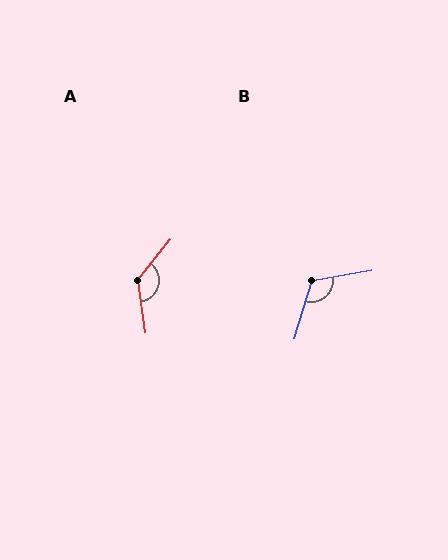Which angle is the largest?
A, at approximately 133 degrees.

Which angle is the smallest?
B, at approximately 117 degrees.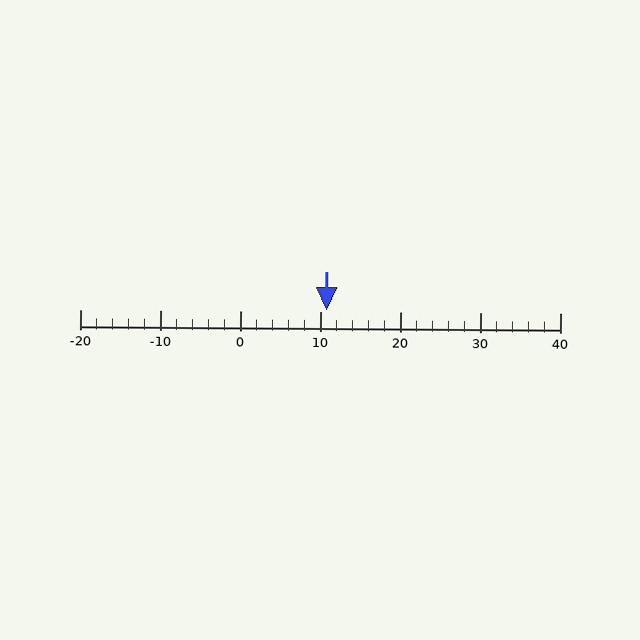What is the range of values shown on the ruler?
The ruler shows values from -20 to 40.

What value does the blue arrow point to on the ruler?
The blue arrow points to approximately 11.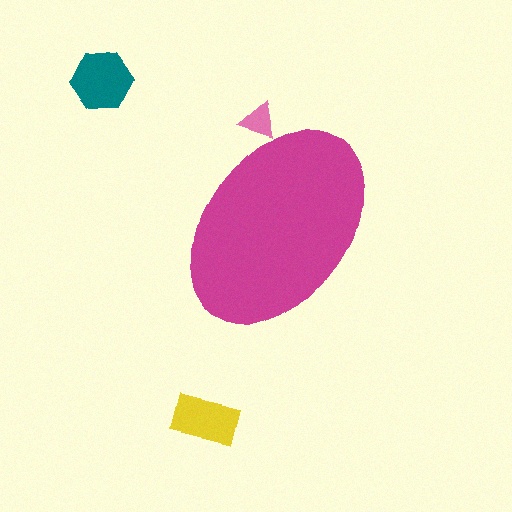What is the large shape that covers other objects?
A magenta ellipse.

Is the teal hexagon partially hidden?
No, the teal hexagon is fully visible.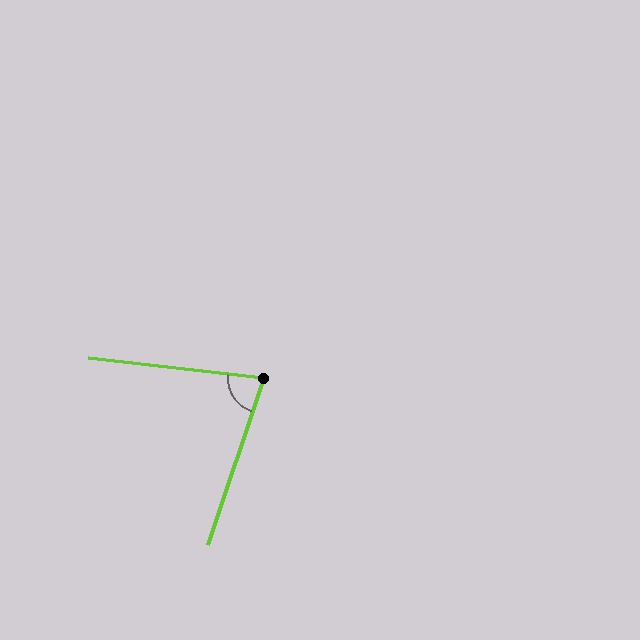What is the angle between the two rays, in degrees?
Approximately 78 degrees.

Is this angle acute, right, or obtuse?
It is acute.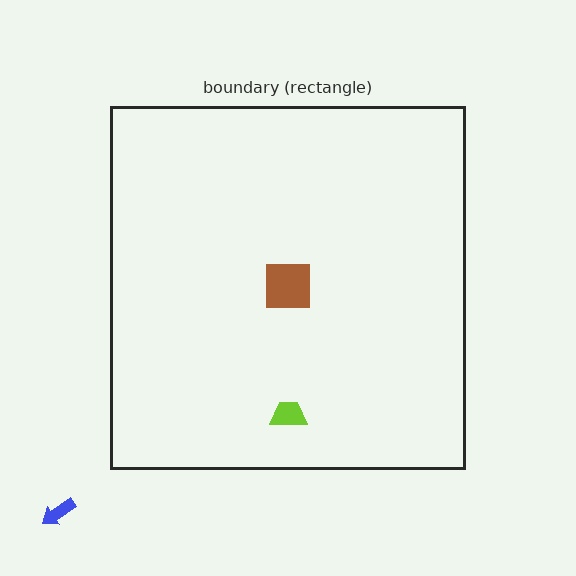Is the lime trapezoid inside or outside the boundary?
Inside.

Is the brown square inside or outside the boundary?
Inside.